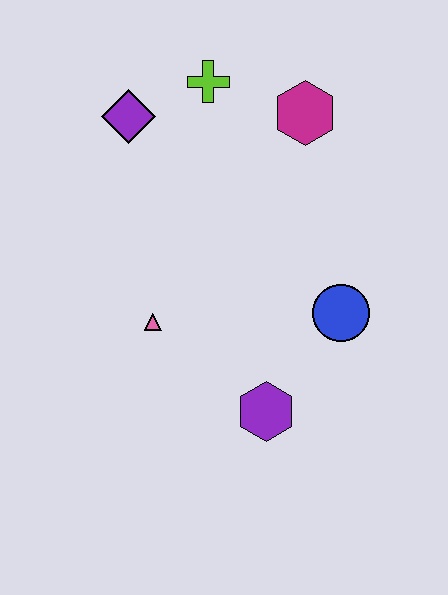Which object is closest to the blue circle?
The purple hexagon is closest to the blue circle.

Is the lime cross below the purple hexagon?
No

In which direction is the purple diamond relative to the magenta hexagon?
The purple diamond is to the left of the magenta hexagon.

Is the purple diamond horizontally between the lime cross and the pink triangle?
No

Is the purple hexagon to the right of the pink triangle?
Yes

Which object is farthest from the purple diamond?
The purple hexagon is farthest from the purple diamond.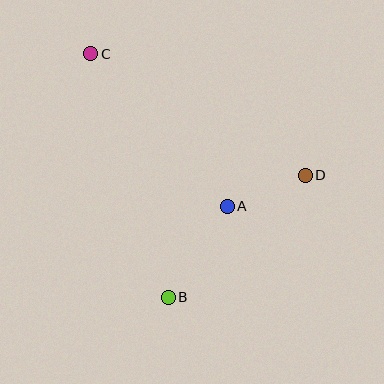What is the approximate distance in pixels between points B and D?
The distance between B and D is approximately 183 pixels.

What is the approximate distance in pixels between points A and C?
The distance between A and C is approximately 205 pixels.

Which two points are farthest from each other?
Points B and C are farthest from each other.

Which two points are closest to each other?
Points A and D are closest to each other.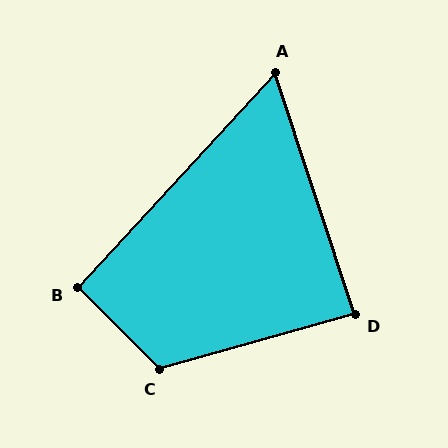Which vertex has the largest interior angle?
C, at approximately 119 degrees.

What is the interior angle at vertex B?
Approximately 93 degrees (approximately right).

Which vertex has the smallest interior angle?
A, at approximately 61 degrees.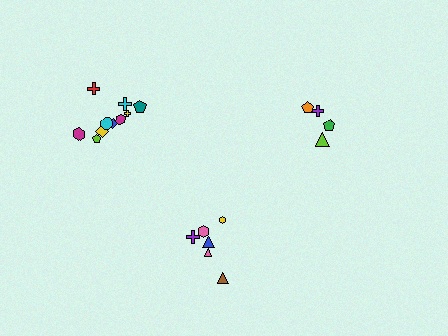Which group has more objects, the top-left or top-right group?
The top-left group.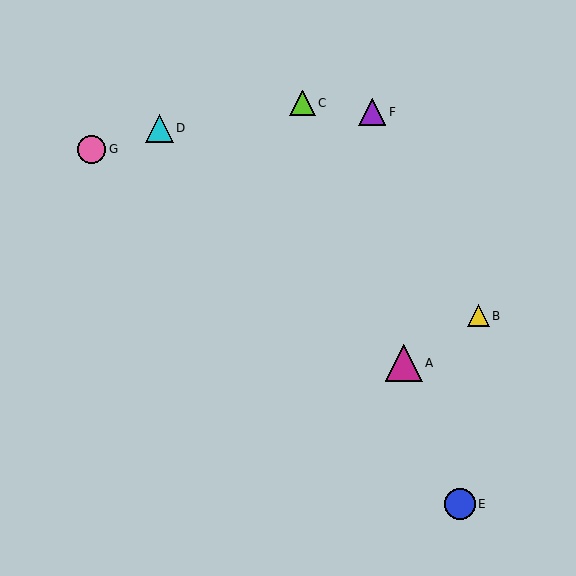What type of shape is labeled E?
Shape E is a blue circle.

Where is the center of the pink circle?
The center of the pink circle is at (92, 149).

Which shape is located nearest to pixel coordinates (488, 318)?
The yellow triangle (labeled B) at (478, 316) is nearest to that location.